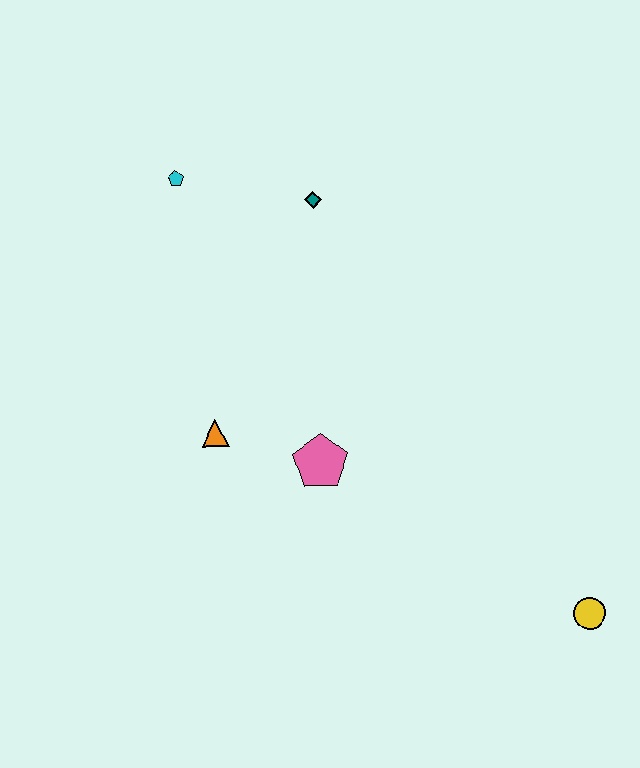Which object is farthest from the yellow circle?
The cyan pentagon is farthest from the yellow circle.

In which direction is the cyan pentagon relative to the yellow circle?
The cyan pentagon is above the yellow circle.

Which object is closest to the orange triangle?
The pink pentagon is closest to the orange triangle.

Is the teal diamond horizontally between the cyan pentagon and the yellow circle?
Yes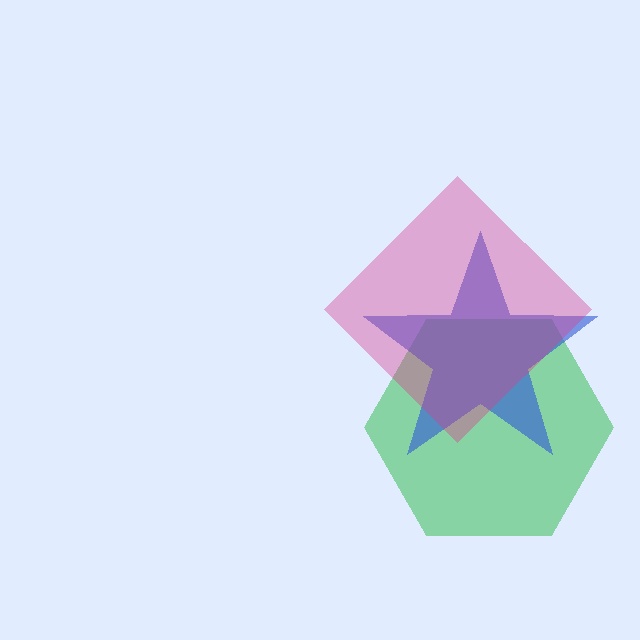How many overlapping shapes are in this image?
There are 3 overlapping shapes in the image.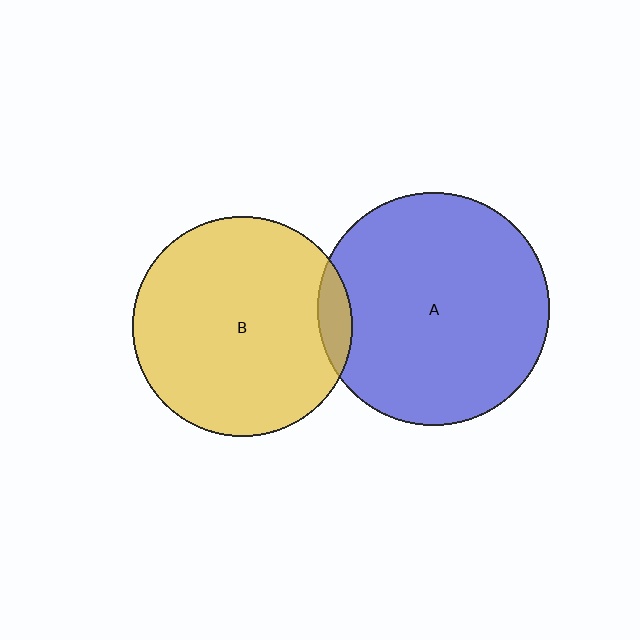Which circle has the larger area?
Circle A (blue).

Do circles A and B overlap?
Yes.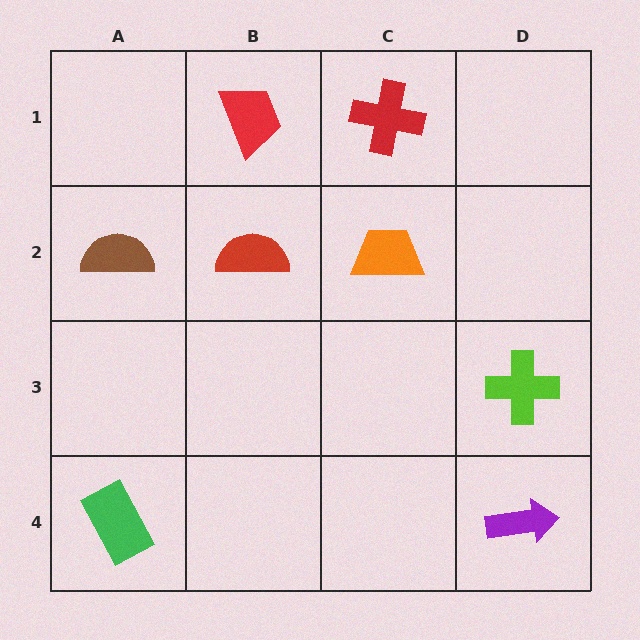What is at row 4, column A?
A green rectangle.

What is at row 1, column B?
A red trapezoid.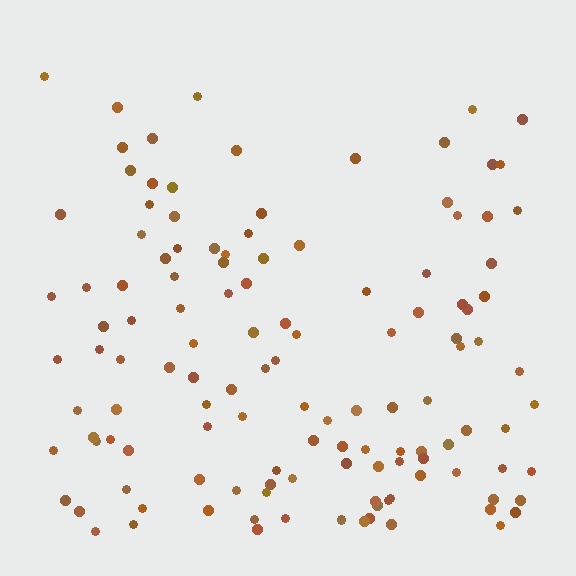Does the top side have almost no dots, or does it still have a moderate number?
Still a moderate number, just noticeably fewer than the bottom.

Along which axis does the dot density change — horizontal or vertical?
Vertical.